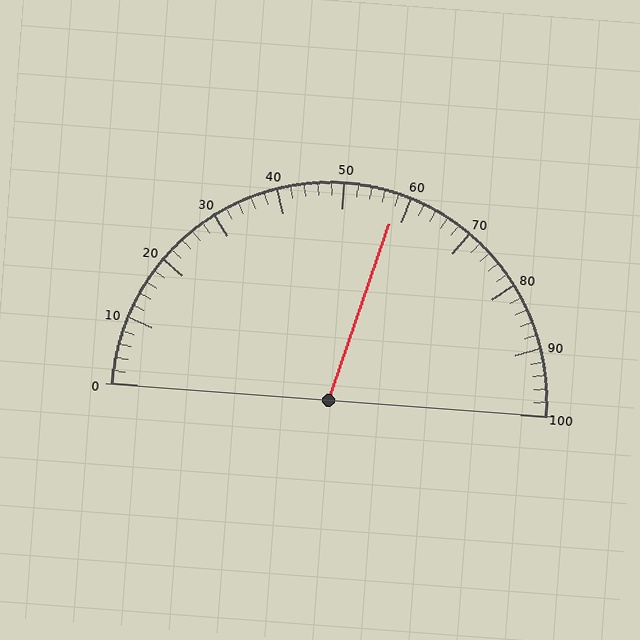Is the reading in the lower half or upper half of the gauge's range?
The reading is in the upper half of the range (0 to 100).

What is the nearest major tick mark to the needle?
The nearest major tick mark is 60.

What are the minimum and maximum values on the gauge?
The gauge ranges from 0 to 100.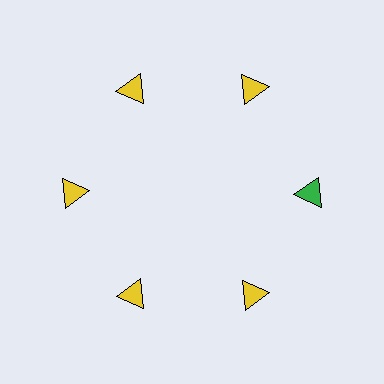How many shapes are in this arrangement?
There are 6 shapes arranged in a ring pattern.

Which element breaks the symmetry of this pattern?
The green triangle at roughly the 3 o'clock position breaks the symmetry. All other shapes are yellow triangles.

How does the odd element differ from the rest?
It has a different color: green instead of yellow.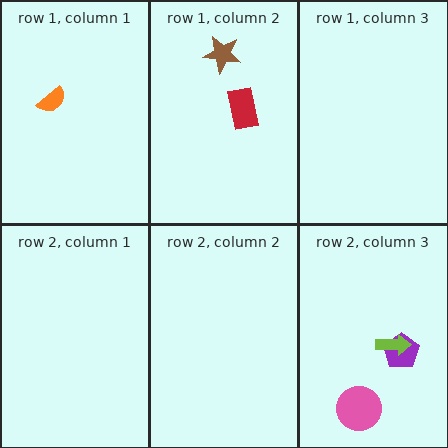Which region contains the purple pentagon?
The row 2, column 3 region.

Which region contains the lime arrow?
The row 2, column 3 region.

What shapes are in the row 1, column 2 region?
The brown star, the red rectangle.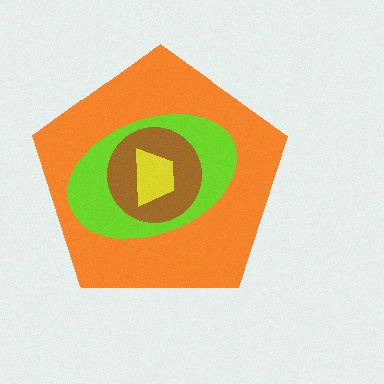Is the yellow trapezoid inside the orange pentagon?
Yes.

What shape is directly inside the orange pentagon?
The lime ellipse.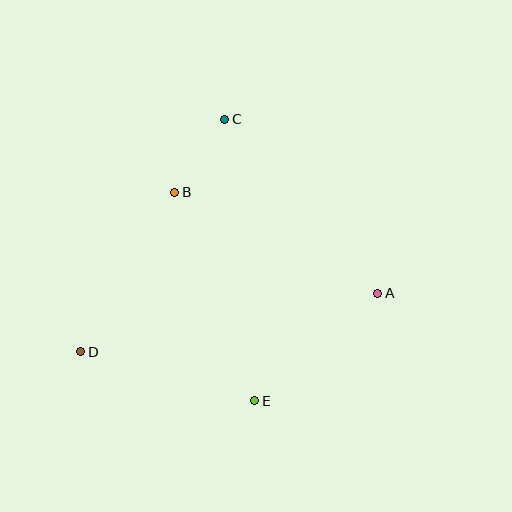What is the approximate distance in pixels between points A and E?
The distance between A and E is approximately 163 pixels.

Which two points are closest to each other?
Points B and C are closest to each other.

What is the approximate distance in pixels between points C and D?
The distance between C and D is approximately 273 pixels.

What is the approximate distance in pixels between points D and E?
The distance between D and E is approximately 181 pixels.